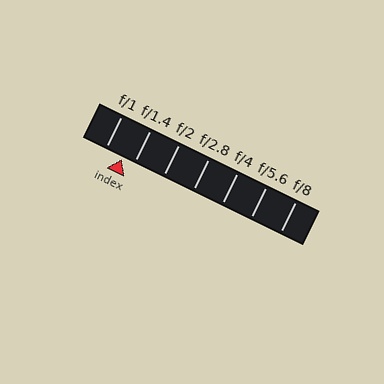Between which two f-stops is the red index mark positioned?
The index mark is between f/1 and f/1.4.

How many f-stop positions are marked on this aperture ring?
There are 7 f-stop positions marked.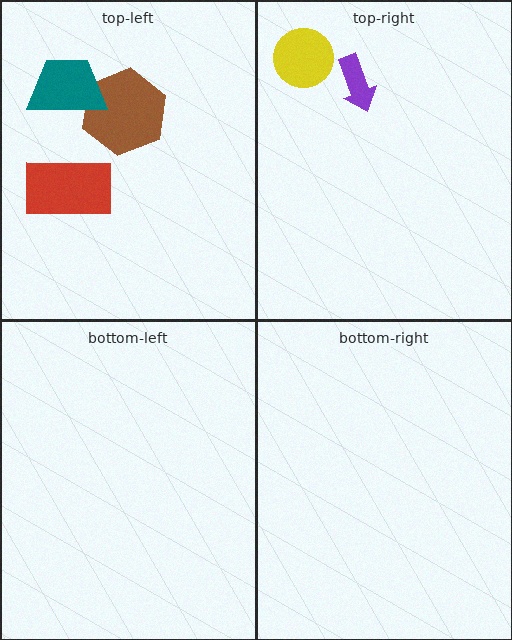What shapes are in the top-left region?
The brown hexagon, the red rectangle, the teal trapezoid.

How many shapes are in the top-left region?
3.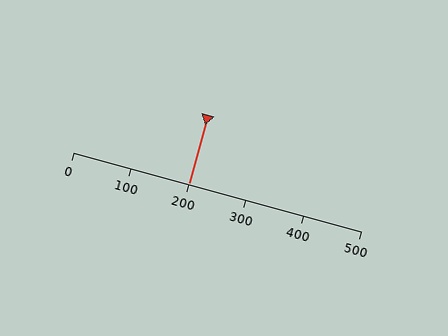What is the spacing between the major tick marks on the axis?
The major ticks are spaced 100 apart.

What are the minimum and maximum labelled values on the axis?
The axis runs from 0 to 500.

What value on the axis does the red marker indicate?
The marker indicates approximately 200.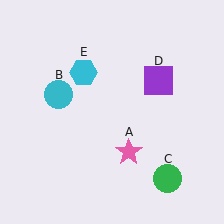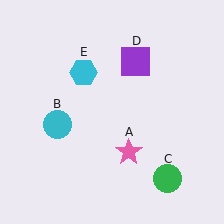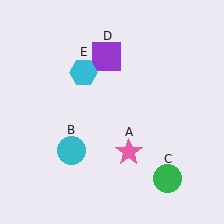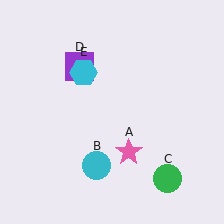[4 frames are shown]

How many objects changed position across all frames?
2 objects changed position: cyan circle (object B), purple square (object D).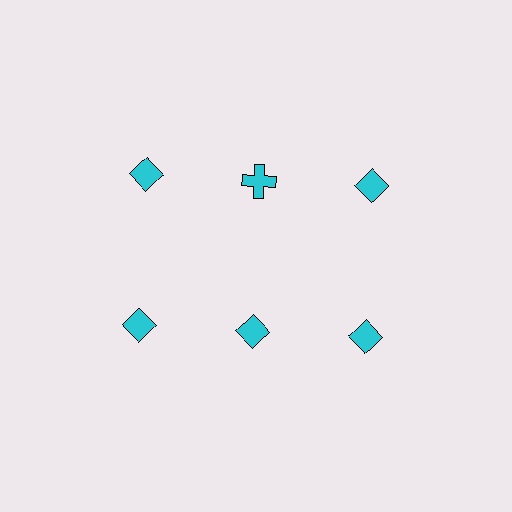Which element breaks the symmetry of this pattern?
The cyan cross in the top row, second from left column breaks the symmetry. All other shapes are cyan diamonds.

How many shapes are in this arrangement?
There are 6 shapes arranged in a grid pattern.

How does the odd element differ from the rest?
It has a different shape: cross instead of diamond.